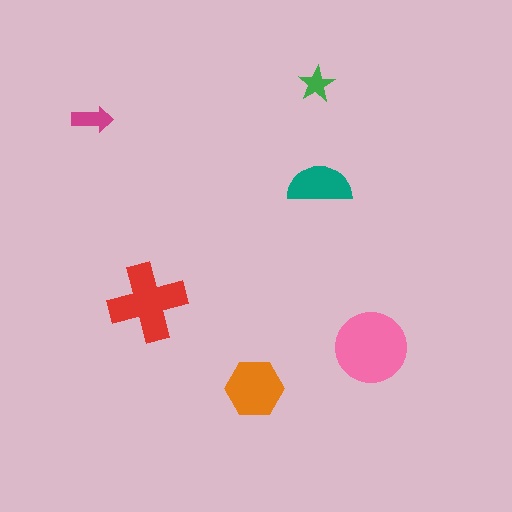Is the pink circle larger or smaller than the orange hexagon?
Larger.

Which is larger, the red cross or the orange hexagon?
The red cross.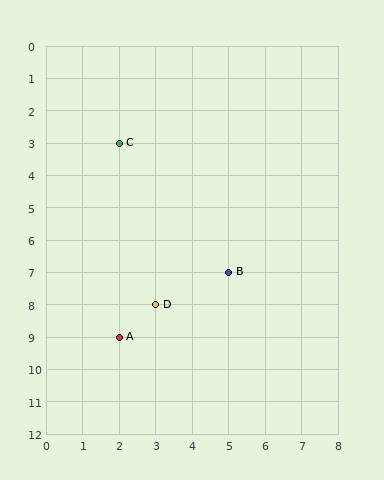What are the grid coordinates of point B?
Point B is at grid coordinates (5, 7).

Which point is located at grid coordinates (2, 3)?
Point C is at (2, 3).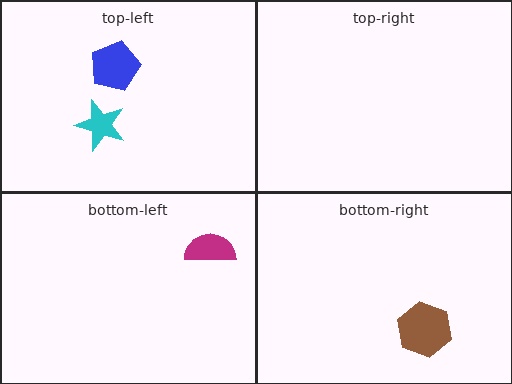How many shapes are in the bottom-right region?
1.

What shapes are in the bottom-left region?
The magenta semicircle.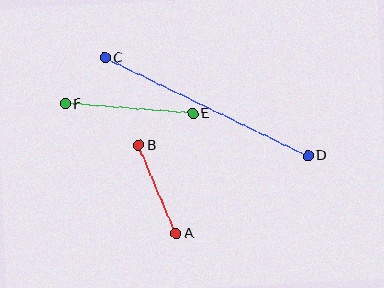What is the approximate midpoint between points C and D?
The midpoint is at approximately (207, 107) pixels.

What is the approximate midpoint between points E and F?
The midpoint is at approximately (129, 109) pixels.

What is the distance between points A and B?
The distance is approximately 96 pixels.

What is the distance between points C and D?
The distance is approximately 225 pixels.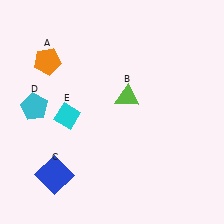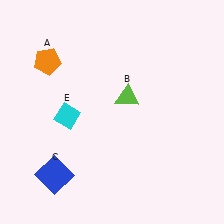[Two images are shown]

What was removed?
The cyan pentagon (D) was removed in Image 2.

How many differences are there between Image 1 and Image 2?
There is 1 difference between the two images.